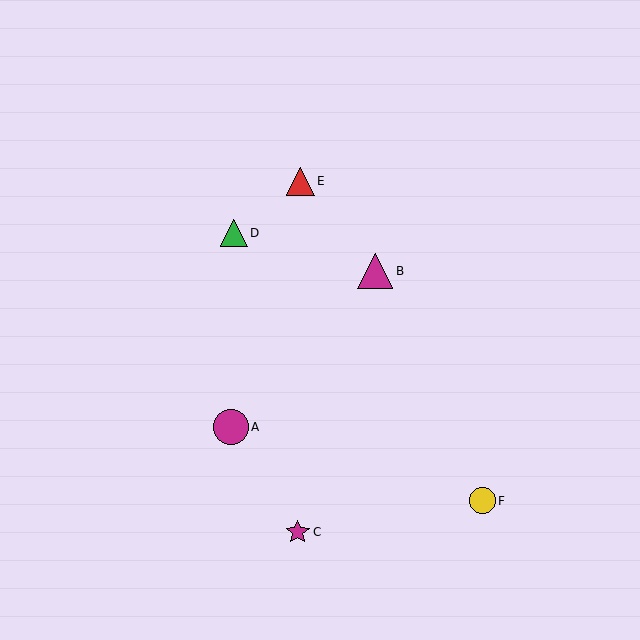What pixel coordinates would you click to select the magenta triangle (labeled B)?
Click at (375, 271) to select the magenta triangle B.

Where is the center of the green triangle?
The center of the green triangle is at (234, 233).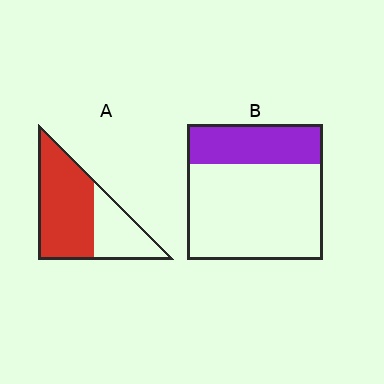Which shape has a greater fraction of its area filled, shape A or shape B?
Shape A.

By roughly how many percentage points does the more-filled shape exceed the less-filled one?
By roughly 35 percentage points (A over B).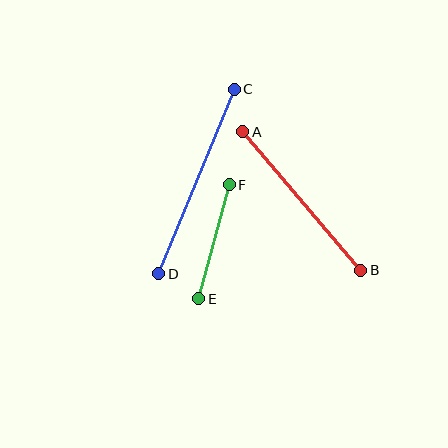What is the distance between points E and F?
The distance is approximately 118 pixels.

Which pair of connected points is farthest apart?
Points C and D are farthest apart.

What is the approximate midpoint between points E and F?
The midpoint is at approximately (214, 242) pixels.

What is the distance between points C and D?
The distance is approximately 200 pixels.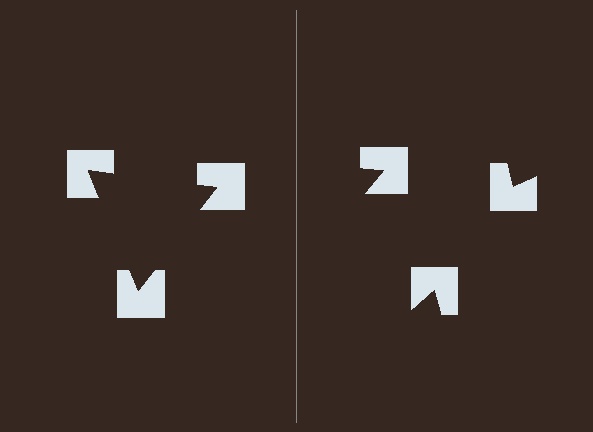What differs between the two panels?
The notched squares are positioned identically on both sides; only the wedge orientations differ. On the left they align to a triangle; on the right they are misaligned.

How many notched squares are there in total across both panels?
6 — 3 on each side.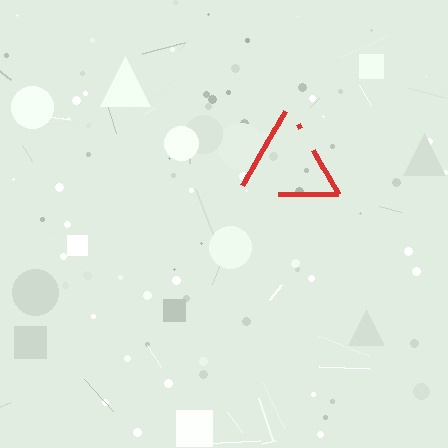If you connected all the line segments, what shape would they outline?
They would outline a triangle.